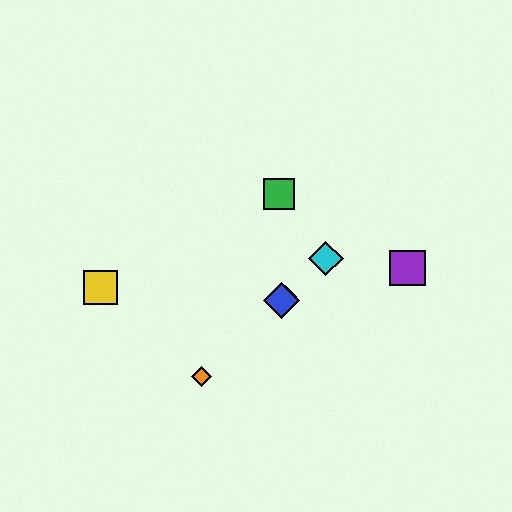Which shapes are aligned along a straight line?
The red diamond, the blue diamond, the orange diamond, the cyan diamond are aligned along a straight line.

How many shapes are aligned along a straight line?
4 shapes (the red diamond, the blue diamond, the orange diamond, the cyan diamond) are aligned along a straight line.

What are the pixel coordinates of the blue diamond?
The blue diamond is at (281, 301).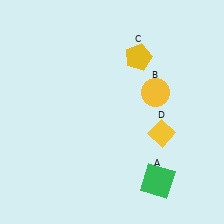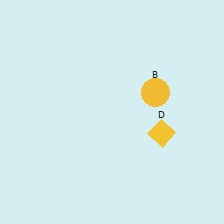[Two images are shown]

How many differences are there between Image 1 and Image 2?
There are 2 differences between the two images.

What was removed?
The yellow pentagon (C), the green square (A) were removed in Image 2.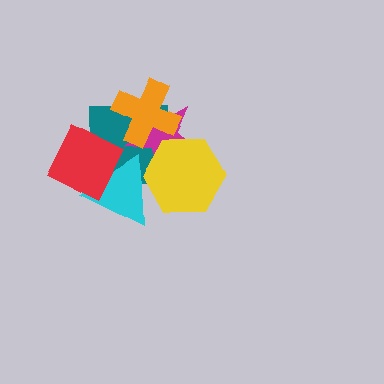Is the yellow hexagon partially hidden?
Yes, it is partially covered by another shape.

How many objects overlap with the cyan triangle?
4 objects overlap with the cyan triangle.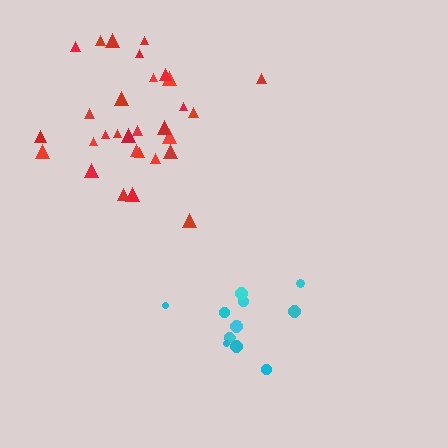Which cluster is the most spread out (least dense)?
Red.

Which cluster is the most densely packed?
Cyan.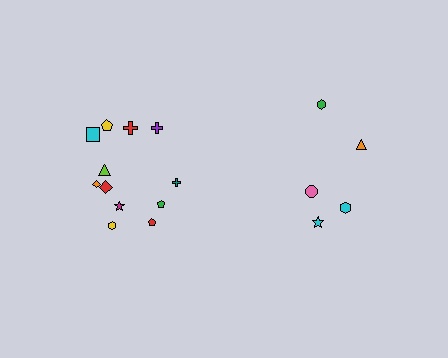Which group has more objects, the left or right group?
The left group.